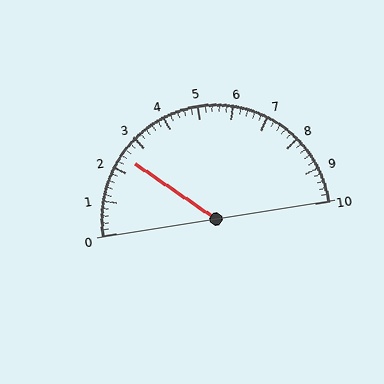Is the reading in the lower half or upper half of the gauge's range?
The reading is in the lower half of the range (0 to 10).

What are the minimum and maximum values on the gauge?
The gauge ranges from 0 to 10.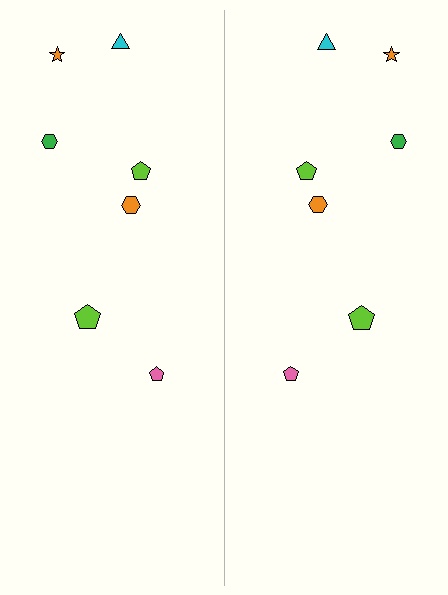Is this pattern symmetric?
Yes, this pattern has bilateral (reflection) symmetry.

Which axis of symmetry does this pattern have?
The pattern has a vertical axis of symmetry running through the center of the image.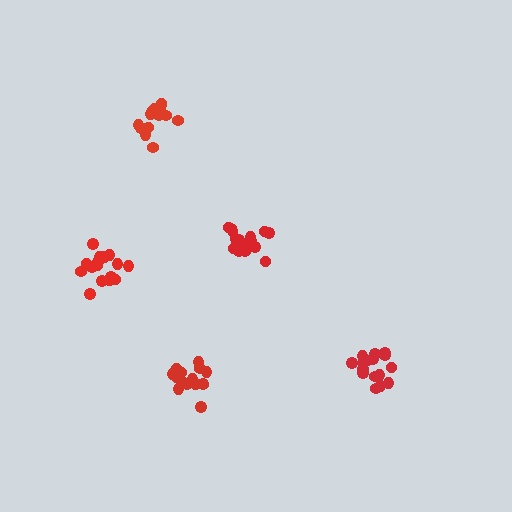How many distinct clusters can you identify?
There are 5 distinct clusters.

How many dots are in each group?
Group 1: 16 dots, Group 2: 17 dots, Group 3: 16 dots, Group 4: 14 dots, Group 5: 16 dots (79 total).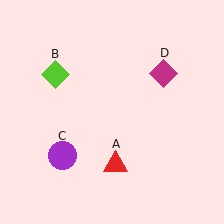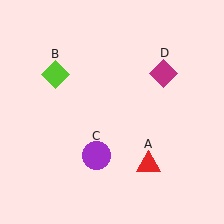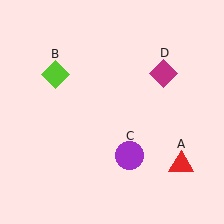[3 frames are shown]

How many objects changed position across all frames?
2 objects changed position: red triangle (object A), purple circle (object C).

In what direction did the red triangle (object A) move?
The red triangle (object A) moved right.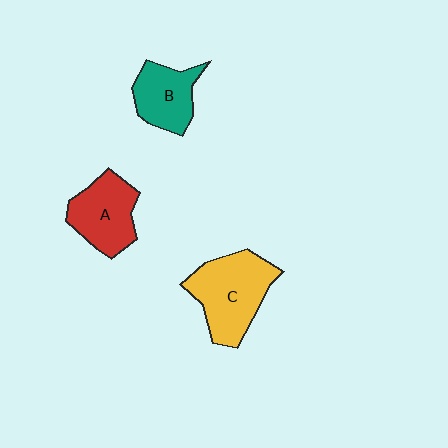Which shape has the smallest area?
Shape B (teal).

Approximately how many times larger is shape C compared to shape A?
Approximately 1.3 times.